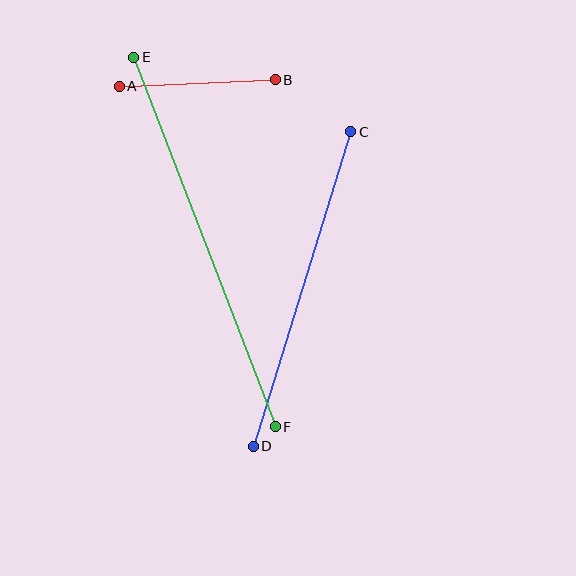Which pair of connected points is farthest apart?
Points E and F are farthest apart.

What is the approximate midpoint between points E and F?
The midpoint is at approximately (205, 242) pixels.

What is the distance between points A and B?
The distance is approximately 156 pixels.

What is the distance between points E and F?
The distance is approximately 395 pixels.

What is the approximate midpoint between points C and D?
The midpoint is at approximately (302, 289) pixels.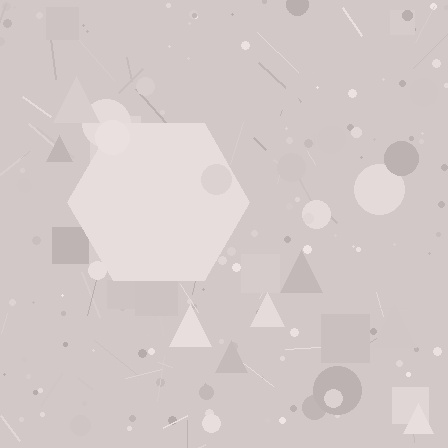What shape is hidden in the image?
A hexagon is hidden in the image.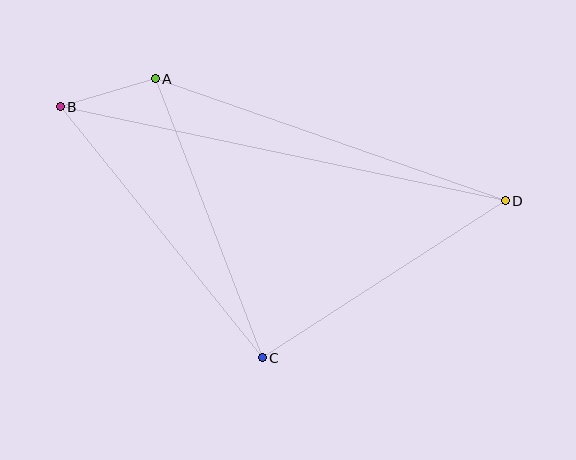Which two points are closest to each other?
Points A and B are closest to each other.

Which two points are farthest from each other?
Points B and D are farthest from each other.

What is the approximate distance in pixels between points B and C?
The distance between B and C is approximately 322 pixels.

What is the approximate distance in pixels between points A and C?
The distance between A and C is approximately 299 pixels.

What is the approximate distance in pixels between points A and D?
The distance between A and D is approximately 370 pixels.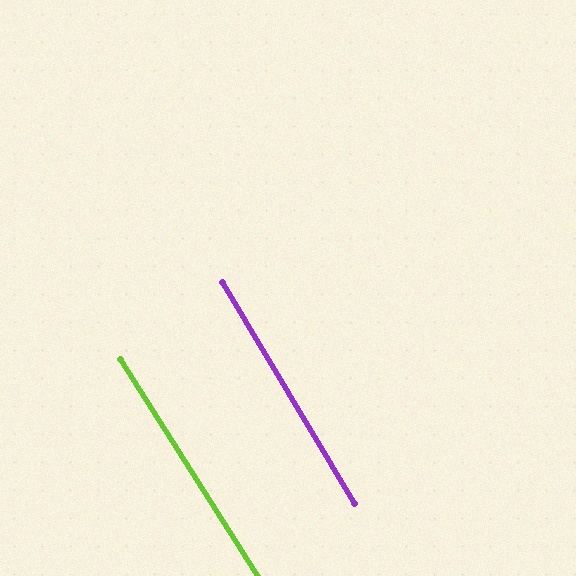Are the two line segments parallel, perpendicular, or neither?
Parallel — their directions differ by only 1.5°.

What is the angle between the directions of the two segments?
Approximately 2 degrees.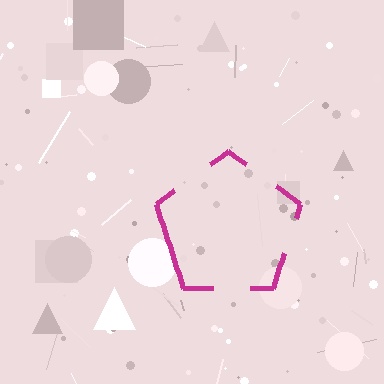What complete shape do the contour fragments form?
The contour fragments form a pentagon.